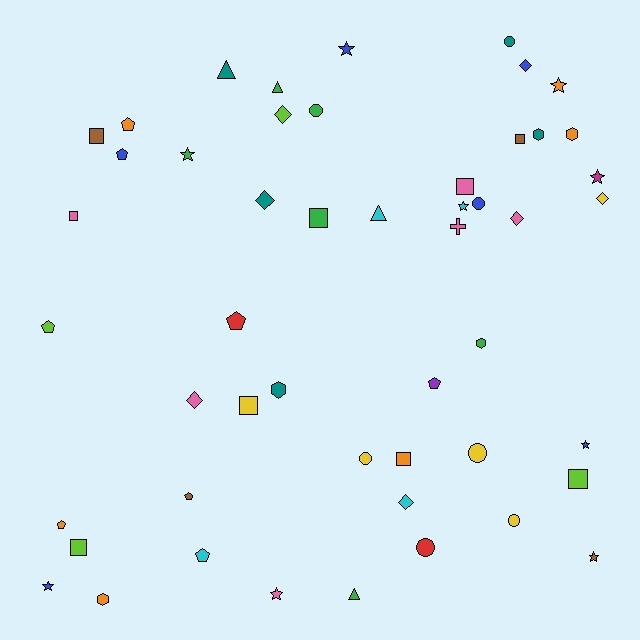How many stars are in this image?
There are 9 stars.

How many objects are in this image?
There are 50 objects.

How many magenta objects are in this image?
There is 1 magenta object.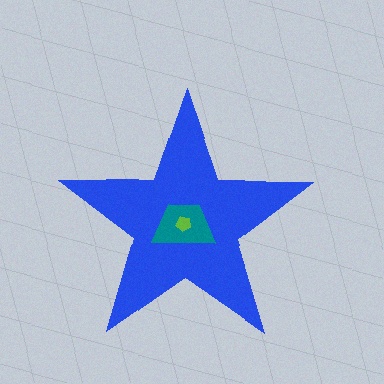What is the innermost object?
The lime pentagon.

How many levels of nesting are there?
3.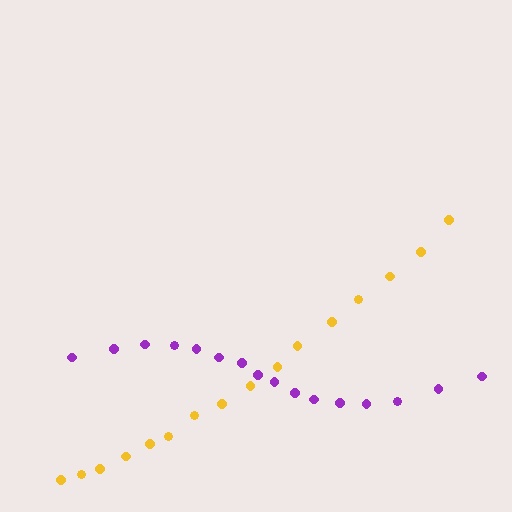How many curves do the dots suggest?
There are 2 distinct paths.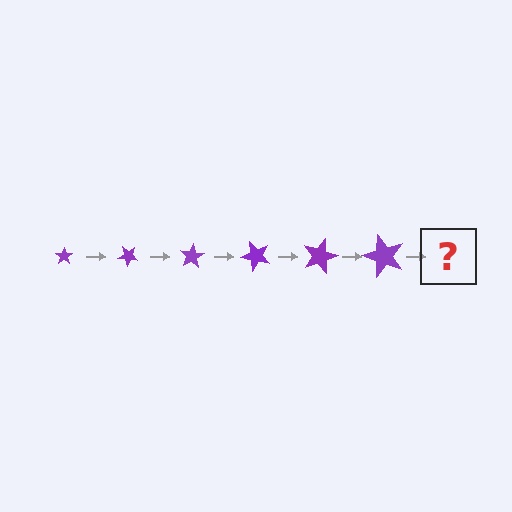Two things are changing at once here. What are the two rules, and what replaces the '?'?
The two rules are that the star grows larger each step and it rotates 40 degrees each step. The '?' should be a star, larger than the previous one and rotated 240 degrees from the start.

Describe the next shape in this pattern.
It should be a star, larger than the previous one and rotated 240 degrees from the start.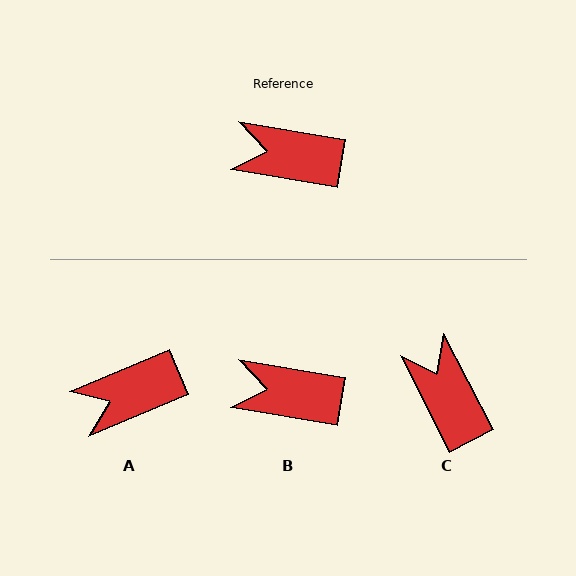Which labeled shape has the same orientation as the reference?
B.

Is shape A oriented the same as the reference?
No, it is off by about 32 degrees.